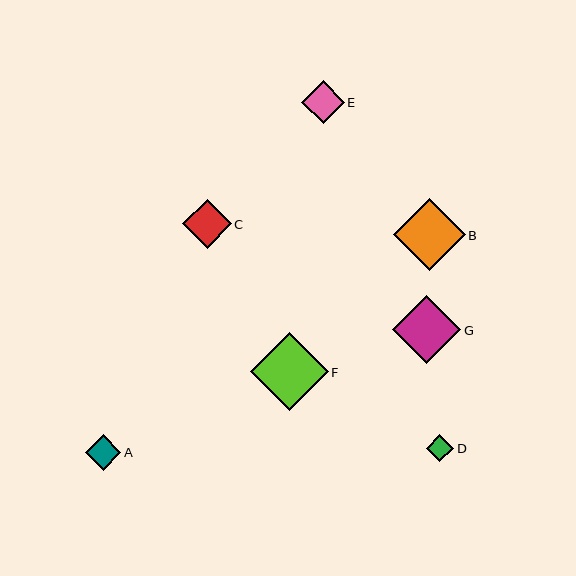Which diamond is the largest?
Diamond F is the largest with a size of approximately 78 pixels.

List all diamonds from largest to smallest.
From largest to smallest: F, B, G, C, E, A, D.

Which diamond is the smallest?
Diamond D is the smallest with a size of approximately 27 pixels.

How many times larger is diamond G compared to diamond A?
Diamond G is approximately 1.9 times the size of diamond A.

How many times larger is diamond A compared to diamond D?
Diamond A is approximately 1.3 times the size of diamond D.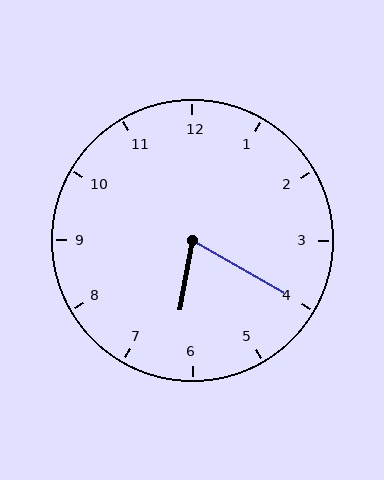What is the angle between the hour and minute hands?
Approximately 70 degrees.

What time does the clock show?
6:20.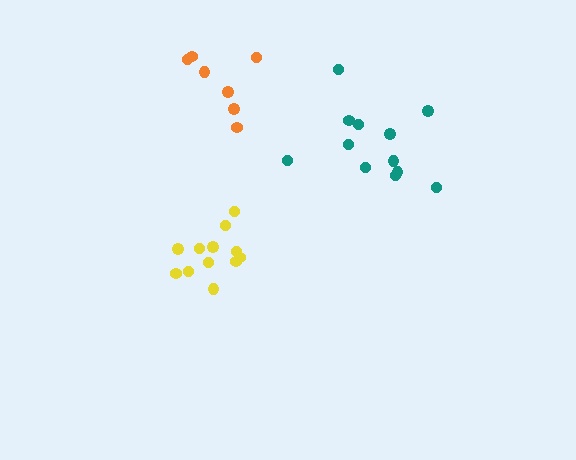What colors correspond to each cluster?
The clusters are colored: teal, yellow, orange.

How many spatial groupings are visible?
There are 3 spatial groupings.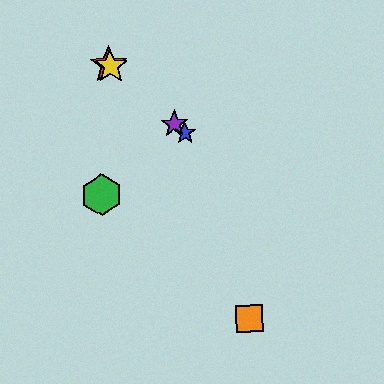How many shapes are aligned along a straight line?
4 shapes (the red star, the blue star, the yellow star, the purple star) are aligned along a straight line.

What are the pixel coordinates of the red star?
The red star is at (109, 65).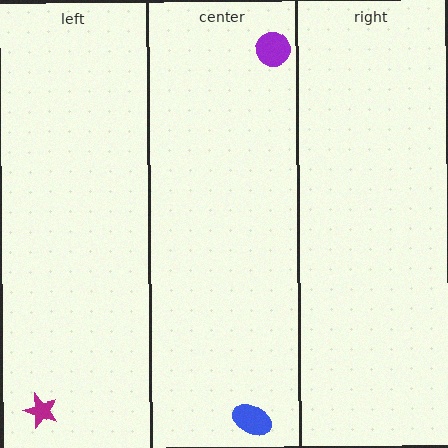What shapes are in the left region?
The magenta star.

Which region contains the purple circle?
The center region.